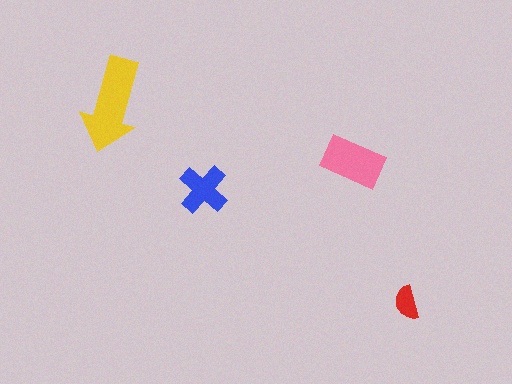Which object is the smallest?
The red semicircle.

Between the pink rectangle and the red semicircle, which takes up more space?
The pink rectangle.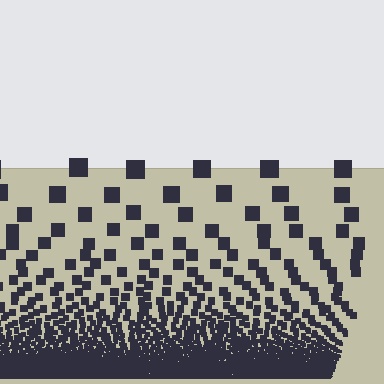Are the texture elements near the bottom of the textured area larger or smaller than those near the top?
Smaller. The gradient is inverted — elements near the bottom are smaller and denser.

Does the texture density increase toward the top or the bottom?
Density increases toward the bottom.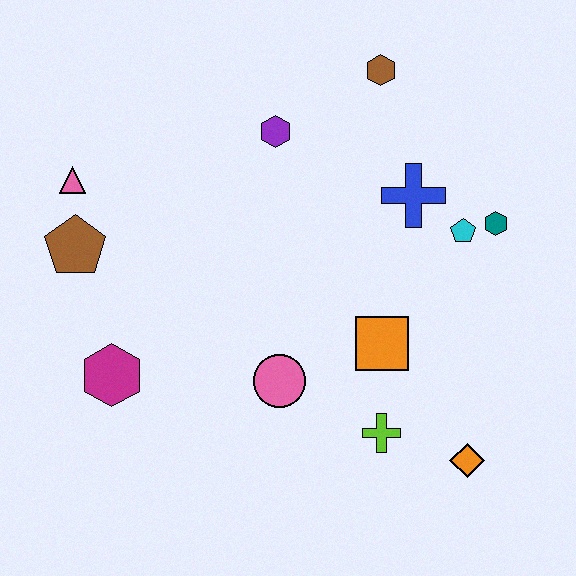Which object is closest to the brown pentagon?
The pink triangle is closest to the brown pentagon.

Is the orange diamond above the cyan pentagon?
No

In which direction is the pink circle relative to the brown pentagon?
The pink circle is to the right of the brown pentagon.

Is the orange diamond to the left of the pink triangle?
No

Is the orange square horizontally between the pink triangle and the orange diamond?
Yes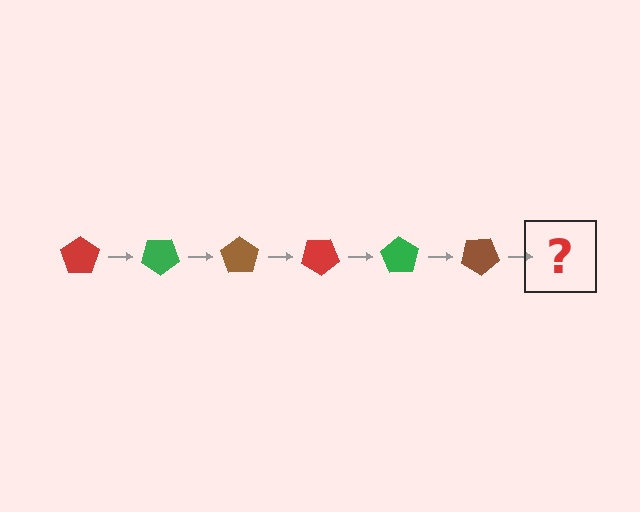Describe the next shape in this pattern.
It should be a red pentagon, rotated 210 degrees from the start.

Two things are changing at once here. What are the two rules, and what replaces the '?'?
The two rules are that it rotates 35 degrees each step and the color cycles through red, green, and brown. The '?' should be a red pentagon, rotated 210 degrees from the start.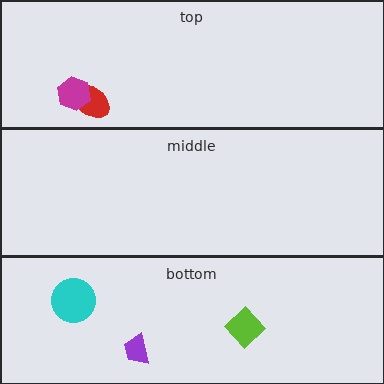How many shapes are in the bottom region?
3.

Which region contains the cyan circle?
The bottom region.